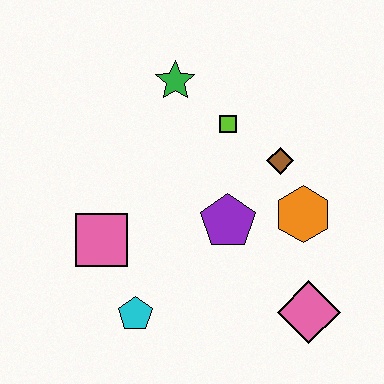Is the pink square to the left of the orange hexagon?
Yes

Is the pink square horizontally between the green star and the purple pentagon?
No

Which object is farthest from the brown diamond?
The cyan pentagon is farthest from the brown diamond.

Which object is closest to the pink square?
The cyan pentagon is closest to the pink square.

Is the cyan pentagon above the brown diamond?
No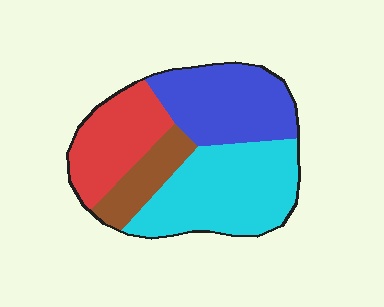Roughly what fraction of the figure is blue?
Blue covers around 30% of the figure.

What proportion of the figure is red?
Red covers 22% of the figure.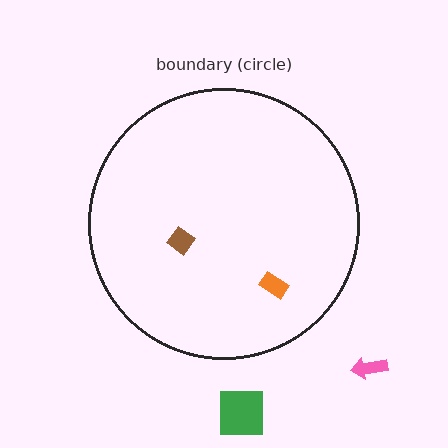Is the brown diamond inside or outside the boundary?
Inside.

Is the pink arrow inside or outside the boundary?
Outside.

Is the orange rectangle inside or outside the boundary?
Inside.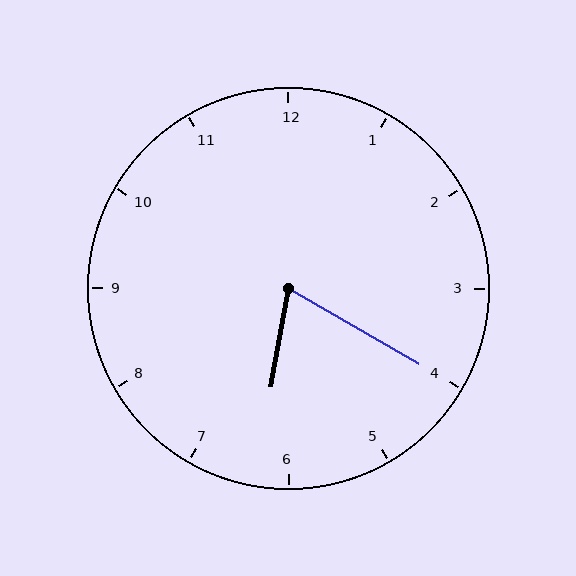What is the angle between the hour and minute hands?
Approximately 70 degrees.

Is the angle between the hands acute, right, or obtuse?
It is acute.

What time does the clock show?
6:20.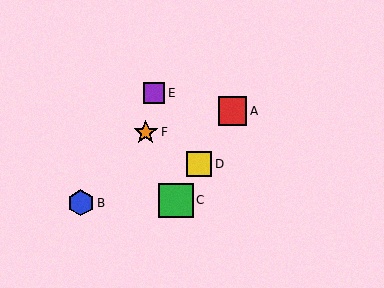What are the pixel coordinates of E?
Object E is at (154, 93).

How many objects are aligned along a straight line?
3 objects (A, C, D) are aligned along a straight line.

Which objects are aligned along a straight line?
Objects A, C, D are aligned along a straight line.